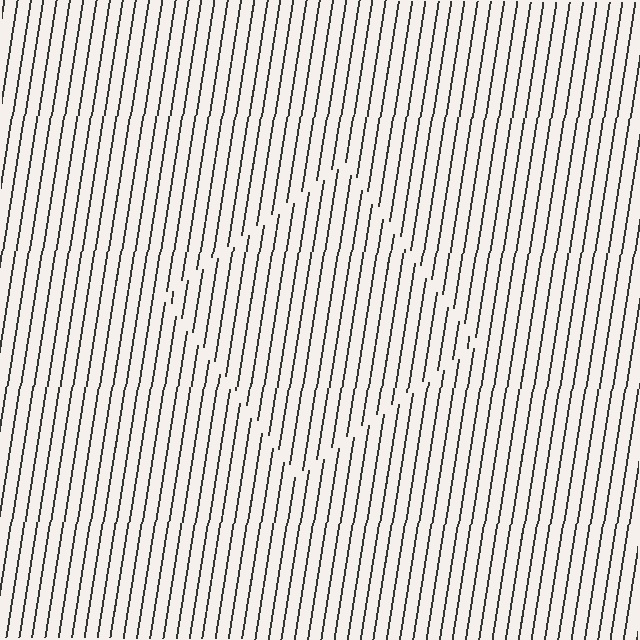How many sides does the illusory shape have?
4 sides — the line-ends trace a square.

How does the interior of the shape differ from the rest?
The interior of the shape contains the same grating, shifted by half a period — the contour is defined by the phase discontinuity where line-ends from the inner and outer gratings abut.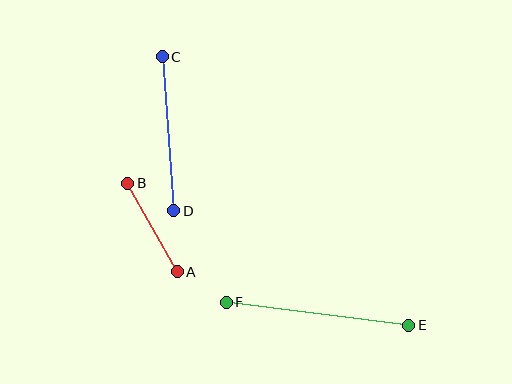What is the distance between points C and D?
The distance is approximately 154 pixels.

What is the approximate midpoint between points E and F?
The midpoint is at approximately (317, 314) pixels.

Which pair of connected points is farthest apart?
Points E and F are farthest apart.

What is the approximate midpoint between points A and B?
The midpoint is at approximately (153, 227) pixels.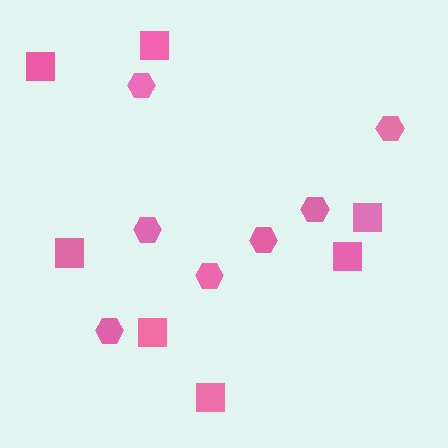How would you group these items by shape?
There are 2 groups: one group of squares (7) and one group of hexagons (7).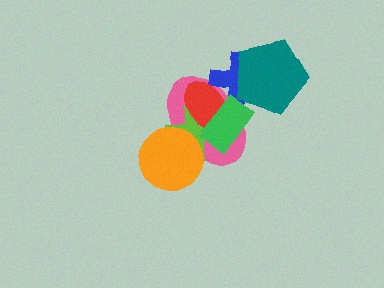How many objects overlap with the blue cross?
4 objects overlap with the blue cross.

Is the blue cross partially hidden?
Yes, it is partially covered by another shape.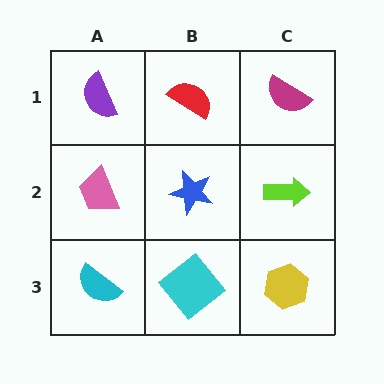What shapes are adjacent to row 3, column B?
A blue star (row 2, column B), a cyan semicircle (row 3, column A), a yellow hexagon (row 3, column C).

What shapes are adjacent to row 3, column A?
A pink trapezoid (row 2, column A), a cyan diamond (row 3, column B).